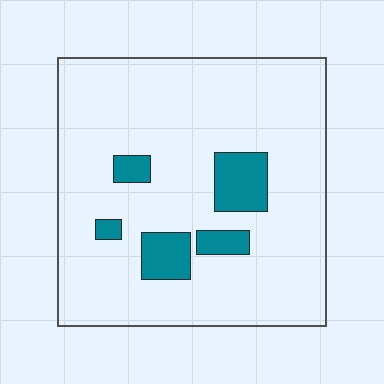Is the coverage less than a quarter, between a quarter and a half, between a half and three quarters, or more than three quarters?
Less than a quarter.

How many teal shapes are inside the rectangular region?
5.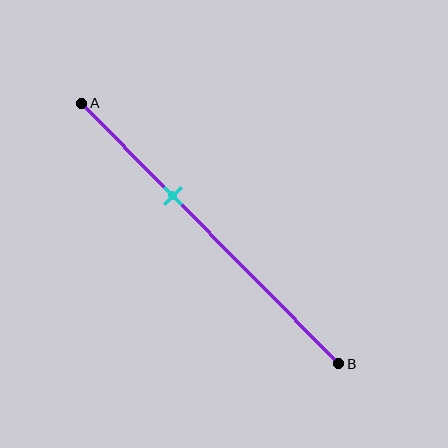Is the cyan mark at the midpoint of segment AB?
No, the mark is at about 35% from A, not at the 50% midpoint.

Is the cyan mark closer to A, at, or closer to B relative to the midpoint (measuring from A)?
The cyan mark is closer to point A than the midpoint of segment AB.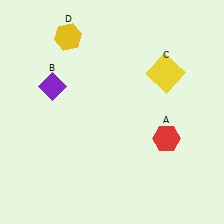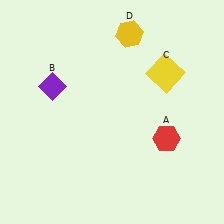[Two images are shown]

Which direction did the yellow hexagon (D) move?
The yellow hexagon (D) moved right.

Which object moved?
The yellow hexagon (D) moved right.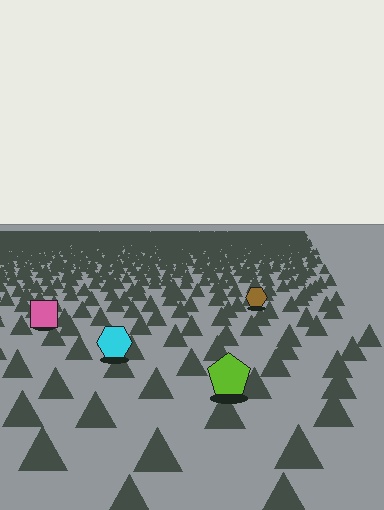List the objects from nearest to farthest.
From nearest to farthest: the lime pentagon, the cyan hexagon, the pink square, the brown hexagon.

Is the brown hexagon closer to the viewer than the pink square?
No. The pink square is closer — you can tell from the texture gradient: the ground texture is coarser near it.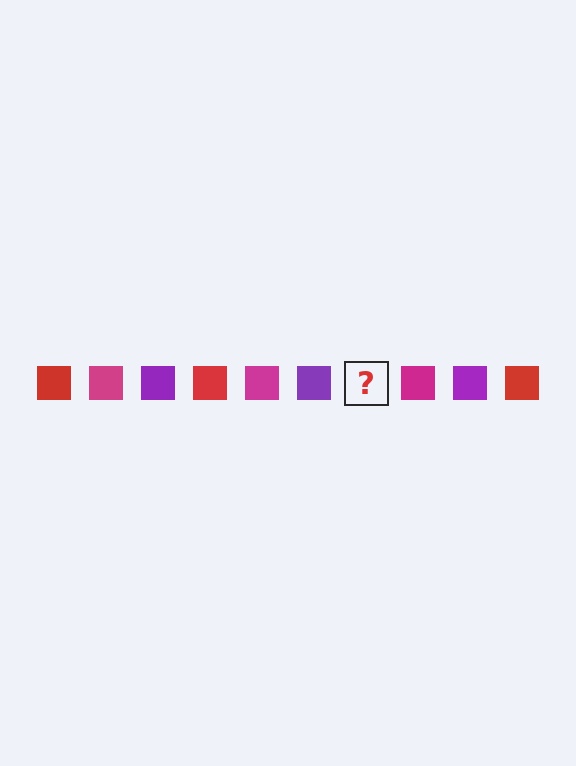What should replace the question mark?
The question mark should be replaced with a red square.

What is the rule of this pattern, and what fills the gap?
The rule is that the pattern cycles through red, magenta, purple squares. The gap should be filled with a red square.